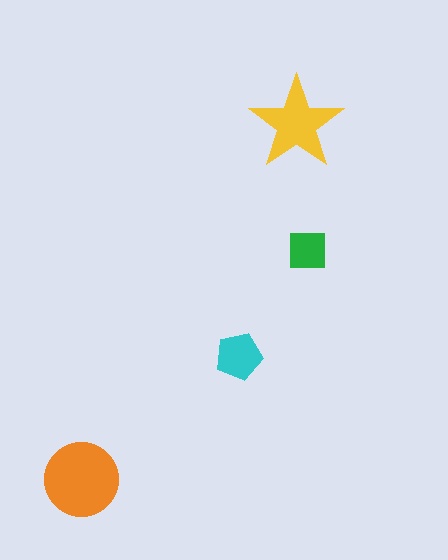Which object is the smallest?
The green square.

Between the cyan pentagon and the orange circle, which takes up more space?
The orange circle.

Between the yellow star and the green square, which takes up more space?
The yellow star.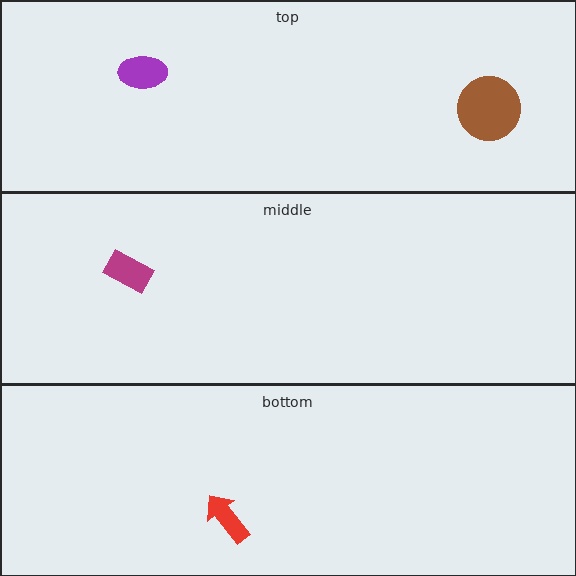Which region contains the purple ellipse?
The top region.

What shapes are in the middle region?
The magenta rectangle.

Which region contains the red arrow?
The bottom region.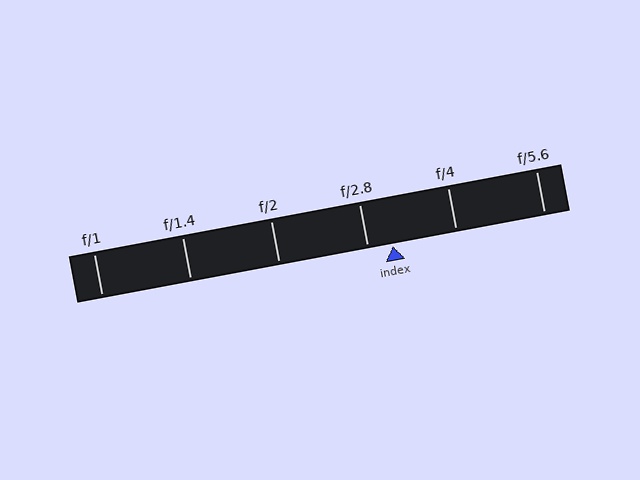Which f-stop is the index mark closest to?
The index mark is closest to f/2.8.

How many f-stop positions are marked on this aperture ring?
There are 6 f-stop positions marked.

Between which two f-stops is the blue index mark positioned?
The index mark is between f/2.8 and f/4.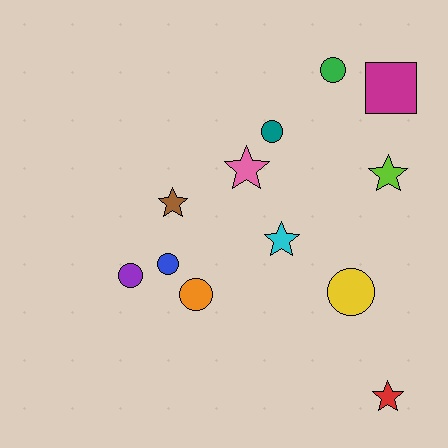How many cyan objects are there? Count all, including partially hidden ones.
There is 1 cyan object.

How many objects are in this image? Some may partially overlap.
There are 12 objects.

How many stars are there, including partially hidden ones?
There are 5 stars.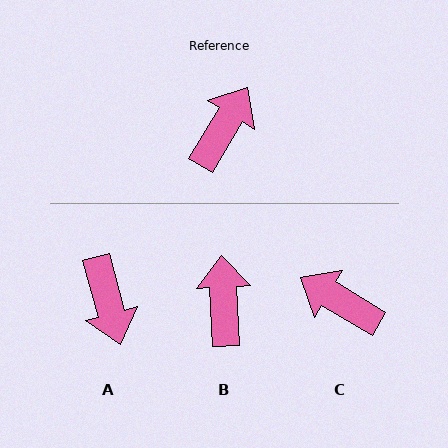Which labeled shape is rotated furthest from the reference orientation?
A, about 133 degrees away.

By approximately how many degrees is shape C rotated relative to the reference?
Approximately 91 degrees counter-clockwise.